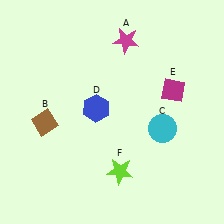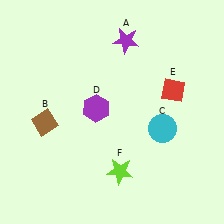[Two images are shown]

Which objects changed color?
A changed from magenta to purple. D changed from blue to purple. E changed from magenta to red.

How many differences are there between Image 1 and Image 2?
There are 3 differences between the two images.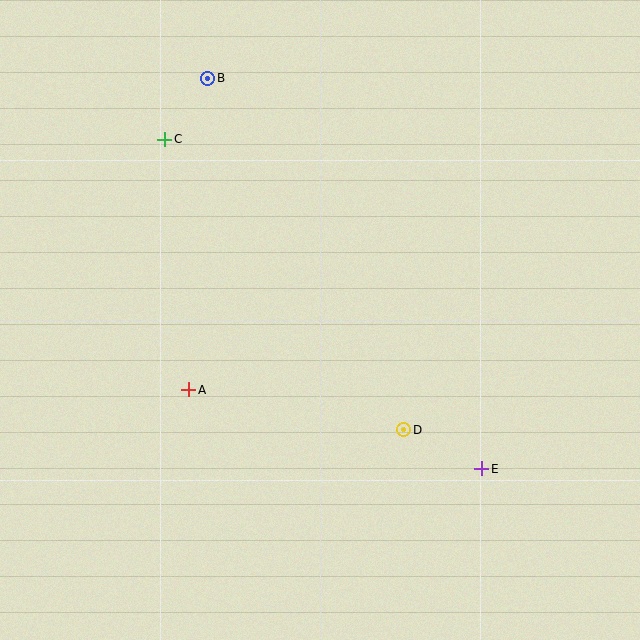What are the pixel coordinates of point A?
Point A is at (189, 390).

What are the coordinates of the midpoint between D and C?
The midpoint between D and C is at (284, 284).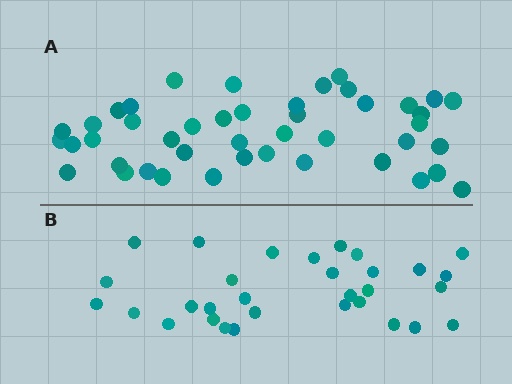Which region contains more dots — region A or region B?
Region A (the top region) has more dots.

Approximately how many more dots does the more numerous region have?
Region A has approximately 15 more dots than region B.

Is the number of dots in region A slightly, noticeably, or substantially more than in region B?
Region A has noticeably more, but not dramatically so. The ratio is roughly 1.4 to 1.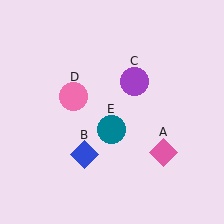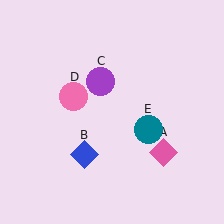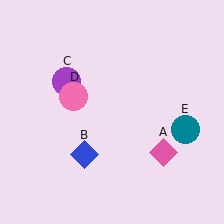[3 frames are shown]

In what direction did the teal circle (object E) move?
The teal circle (object E) moved right.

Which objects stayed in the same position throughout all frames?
Pink diamond (object A) and blue diamond (object B) and pink circle (object D) remained stationary.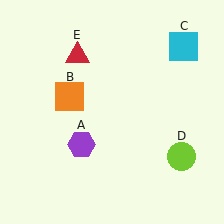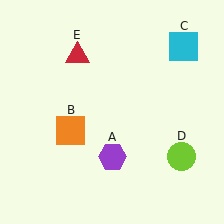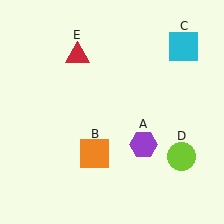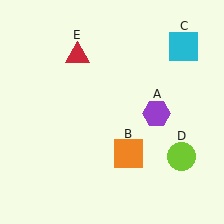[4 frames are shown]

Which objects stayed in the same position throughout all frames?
Cyan square (object C) and lime circle (object D) and red triangle (object E) remained stationary.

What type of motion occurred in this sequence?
The purple hexagon (object A), orange square (object B) rotated counterclockwise around the center of the scene.